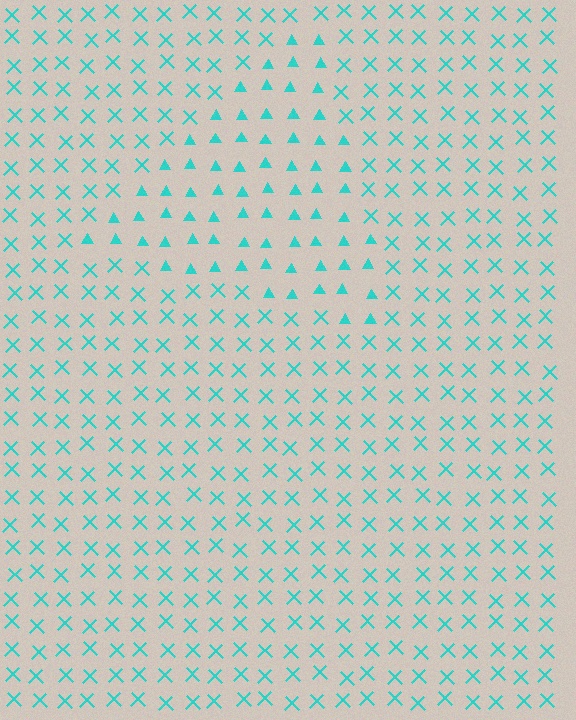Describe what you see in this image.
The image is filled with small cyan elements arranged in a uniform grid. A triangle-shaped region contains triangles, while the surrounding area contains X marks. The boundary is defined purely by the change in element shape.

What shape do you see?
I see a triangle.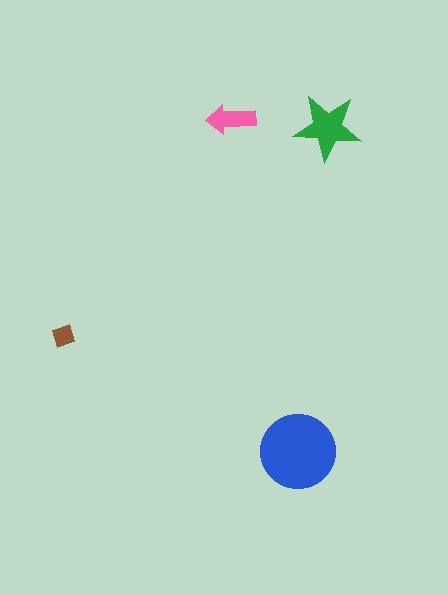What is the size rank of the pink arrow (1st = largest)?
3rd.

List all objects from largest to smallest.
The blue circle, the green star, the pink arrow, the brown diamond.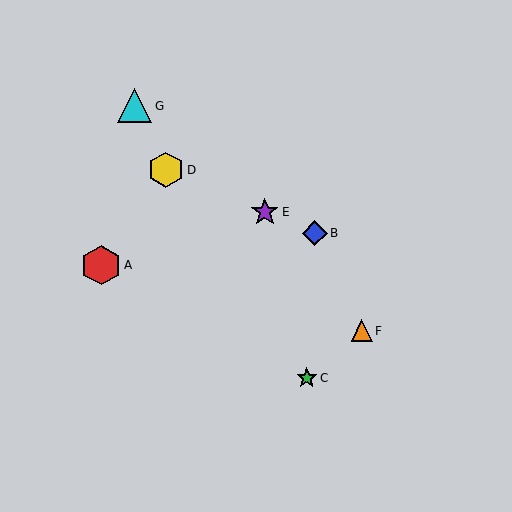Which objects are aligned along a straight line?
Objects B, D, E are aligned along a straight line.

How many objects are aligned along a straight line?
3 objects (B, D, E) are aligned along a straight line.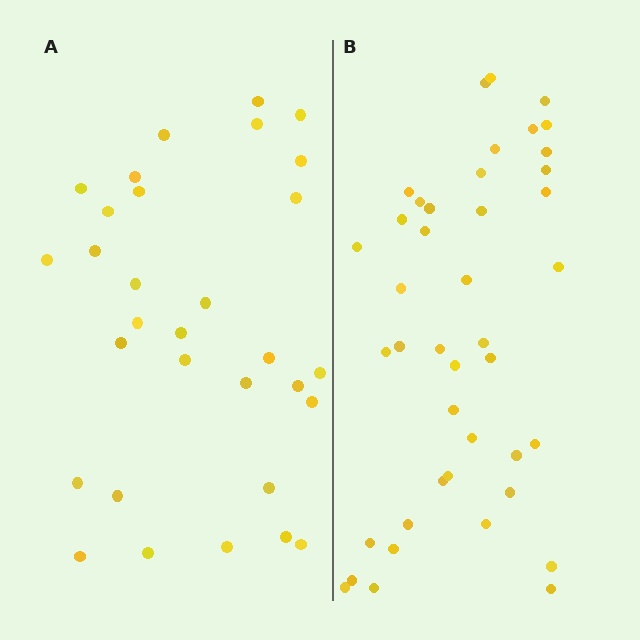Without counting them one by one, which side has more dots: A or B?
Region B (the right region) has more dots.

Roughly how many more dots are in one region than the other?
Region B has roughly 12 or so more dots than region A.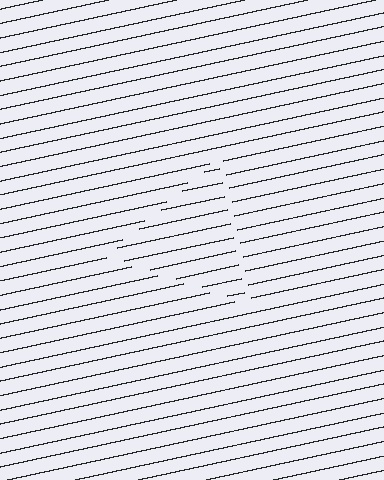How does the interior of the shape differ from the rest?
The interior of the shape contains the same grating, shifted by half a period — the contour is defined by the phase discontinuity where line-ends from the inner and outer gratings abut.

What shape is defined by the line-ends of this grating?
An illusory triangle. The interior of the shape contains the same grating, shifted by half a period — the contour is defined by the phase discontinuity where line-ends from the inner and outer gratings abut.